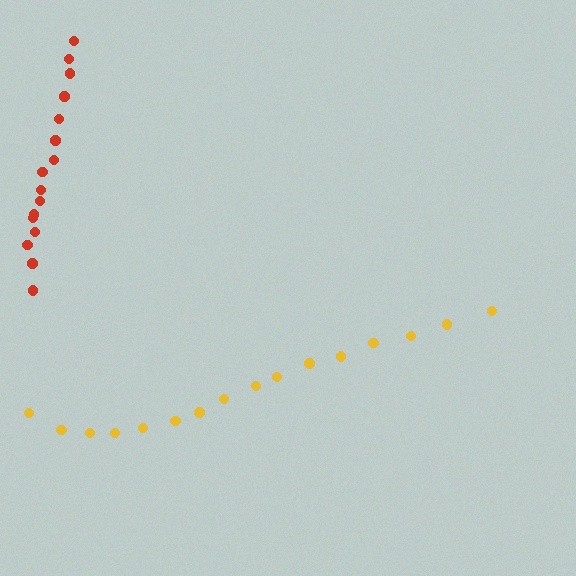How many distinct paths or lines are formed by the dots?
There are 2 distinct paths.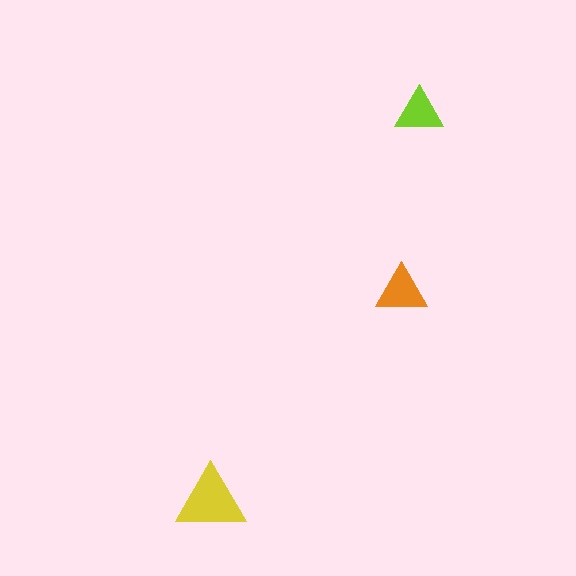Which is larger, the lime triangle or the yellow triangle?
The yellow one.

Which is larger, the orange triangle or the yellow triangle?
The yellow one.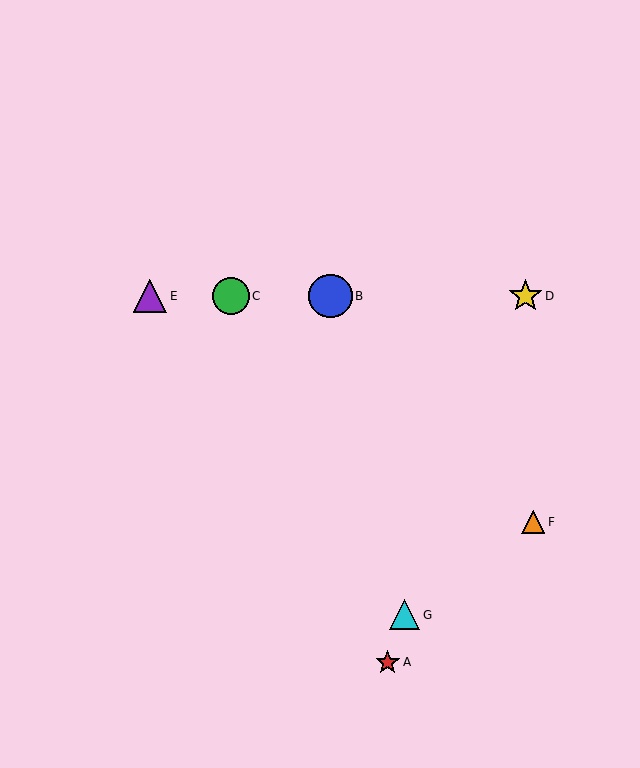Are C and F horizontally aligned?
No, C is at y≈296 and F is at y≈522.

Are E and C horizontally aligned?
Yes, both are at y≈296.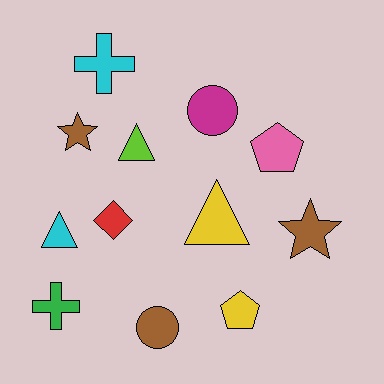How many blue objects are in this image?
There are no blue objects.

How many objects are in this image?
There are 12 objects.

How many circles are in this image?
There are 2 circles.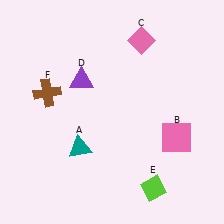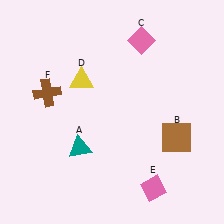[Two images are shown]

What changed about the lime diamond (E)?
In Image 1, E is lime. In Image 2, it changed to pink.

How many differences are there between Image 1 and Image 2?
There are 3 differences between the two images.